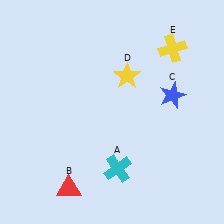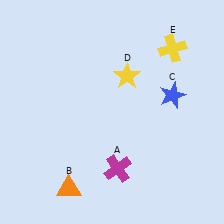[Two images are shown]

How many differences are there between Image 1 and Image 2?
There are 2 differences between the two images.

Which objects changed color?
A changed from cyan to magenta. B changed from red to orange.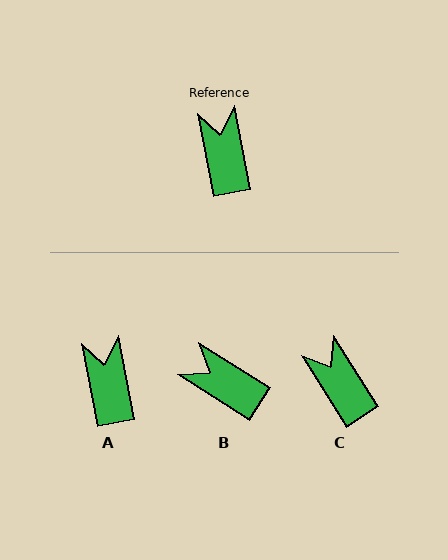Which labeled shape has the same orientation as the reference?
A.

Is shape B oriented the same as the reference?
No, it is off by about 47 degrees.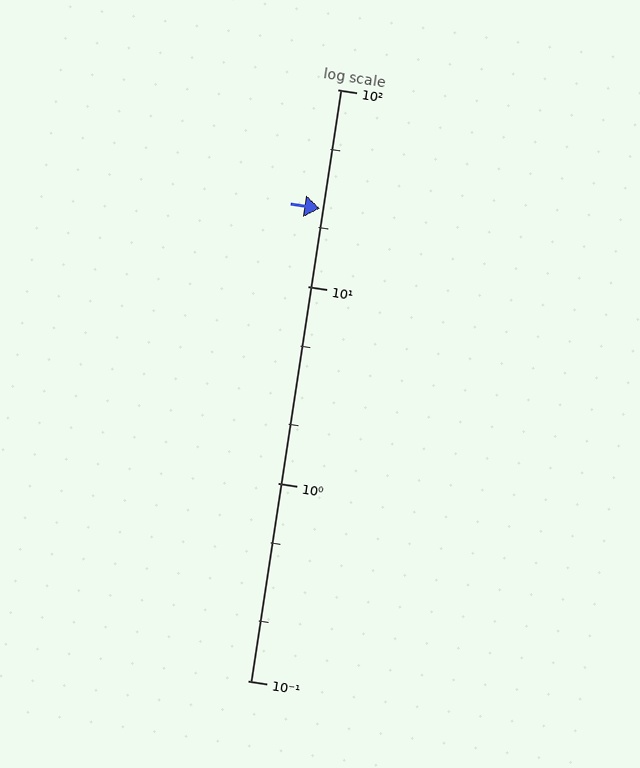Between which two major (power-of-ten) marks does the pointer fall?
The pointer is between 10 and 100.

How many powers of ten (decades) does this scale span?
The scale spans 3 decades, from 0.1 to 100.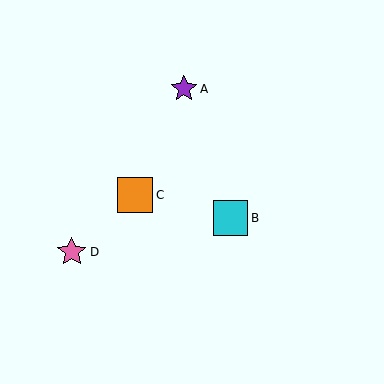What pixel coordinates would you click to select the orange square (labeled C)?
Click at (135, 195) to select the orange square C.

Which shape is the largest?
The orange square (labeled C) is the largest.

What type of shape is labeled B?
Shape B is a cyan square.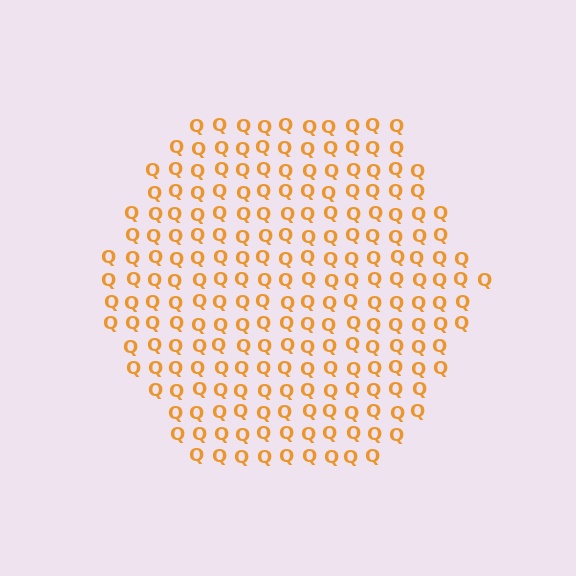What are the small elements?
The small elements are letter Q's.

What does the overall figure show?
The overall figure shows a hexagon.